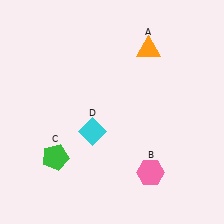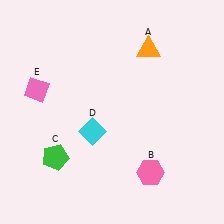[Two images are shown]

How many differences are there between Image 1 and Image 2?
There is 1 difference between the two images.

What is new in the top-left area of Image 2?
A pink diamond (E) was added in the top-left area of Image 2.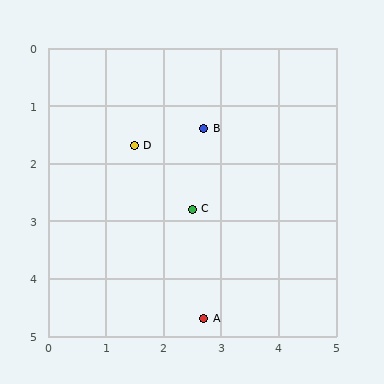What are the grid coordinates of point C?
Point C is at approximately (2.5, 2.8).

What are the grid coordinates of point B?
Point B is at approximately (2.7, 1.4).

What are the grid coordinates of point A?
Point A is at approximately (2.7, 4.7).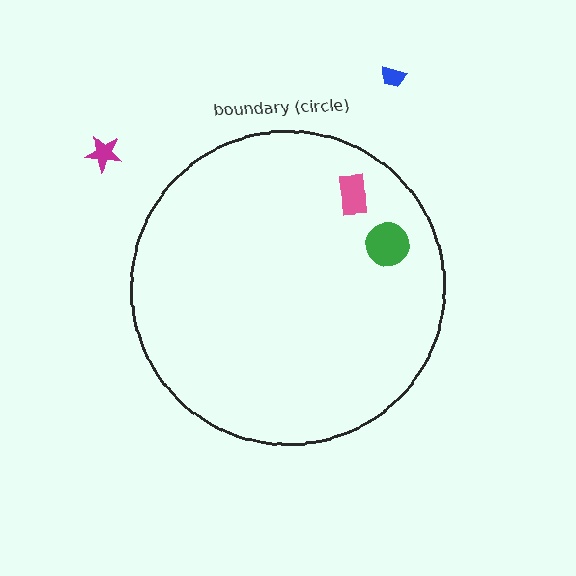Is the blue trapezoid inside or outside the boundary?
Outside.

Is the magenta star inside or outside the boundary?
Outside.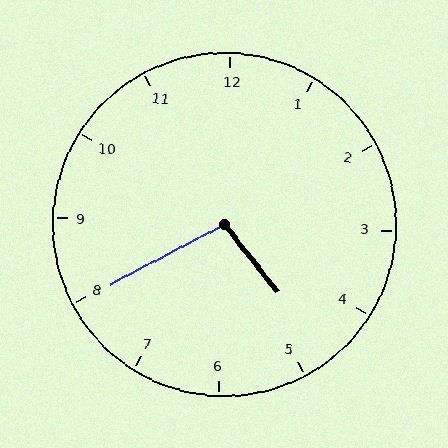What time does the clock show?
4:40.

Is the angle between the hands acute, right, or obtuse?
It is obtuse.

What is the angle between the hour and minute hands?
Approximately 100 degrees.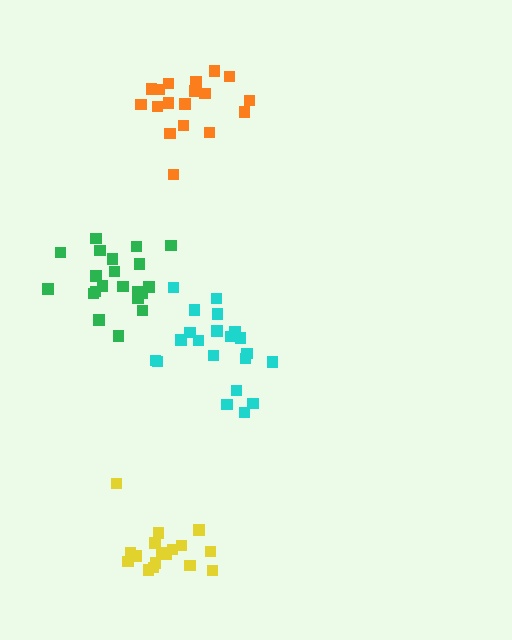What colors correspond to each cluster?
The clusters are colored: yellow, green, cyan, orange.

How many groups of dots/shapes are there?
There are 4 groups.